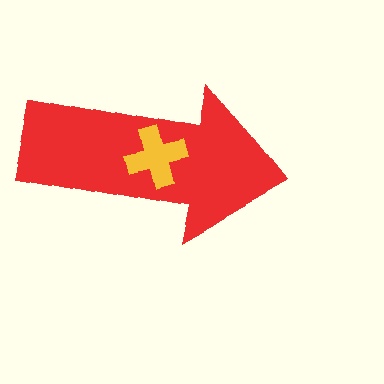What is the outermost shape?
The red arrow.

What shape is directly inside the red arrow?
The yellow cross.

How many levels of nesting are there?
2.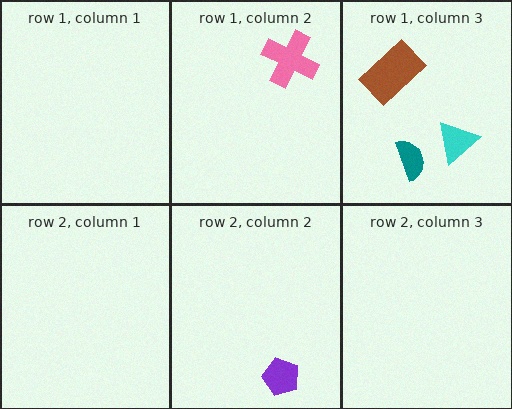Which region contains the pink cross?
The row 1, column 2 region.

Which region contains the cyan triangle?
The row 1, column 3 region.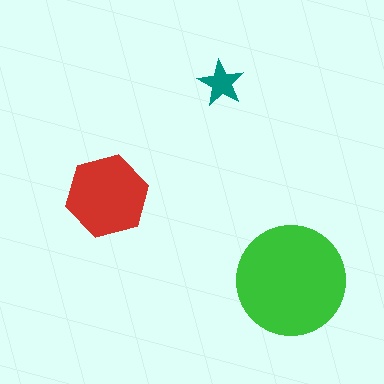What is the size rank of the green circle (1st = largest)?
1st.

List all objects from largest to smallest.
The green circle, the red hexagon, the teal star.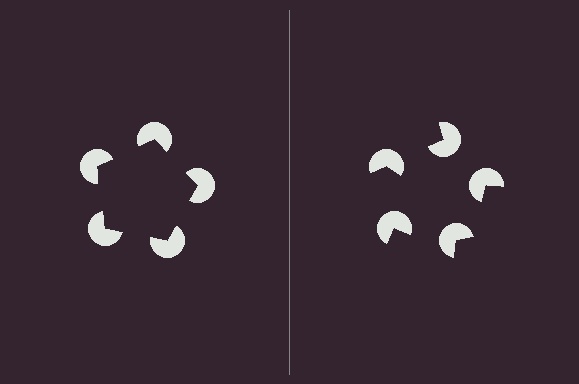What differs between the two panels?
The pac-man discs are positioned identically on both sides; only the wedge orientations differ. On the left they align to a pentagon; on the right they are misaligned.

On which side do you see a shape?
An illusory pentagon appears on the left side. On the right side the wedge cuts are rotated, so no coherent shape forms.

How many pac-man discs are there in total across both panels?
10 — 5 on each side.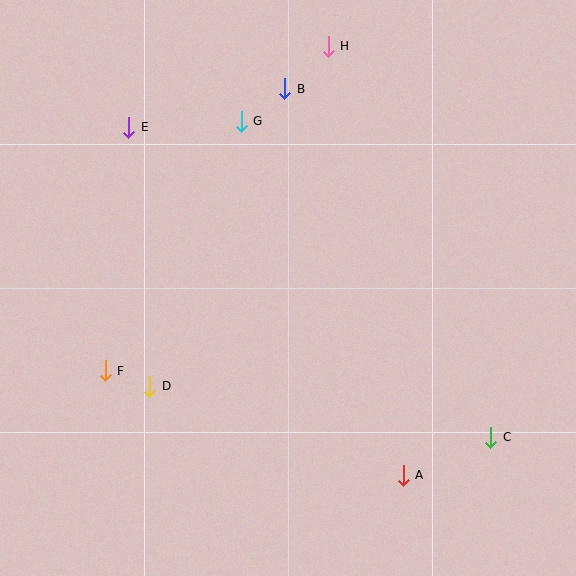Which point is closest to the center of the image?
Point D at (150, 386) is closest to the center.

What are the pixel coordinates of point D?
Point D is at (150, 386).